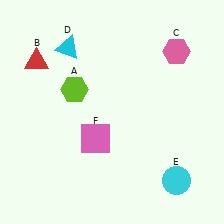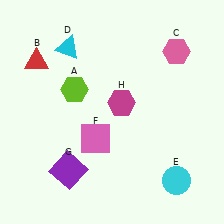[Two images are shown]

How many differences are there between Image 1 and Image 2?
There are 2 differences between the two images.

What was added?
A purple square (G), a magenta hexagon (H) were added in Image 2.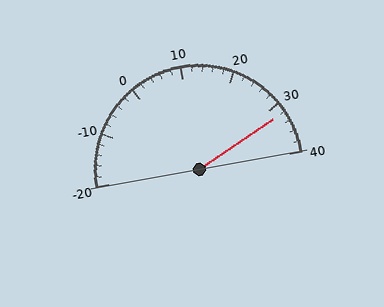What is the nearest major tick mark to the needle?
The nearest major tick mark is 30.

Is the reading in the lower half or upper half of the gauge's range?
The reading is in the upper half of the range (-20 to 40).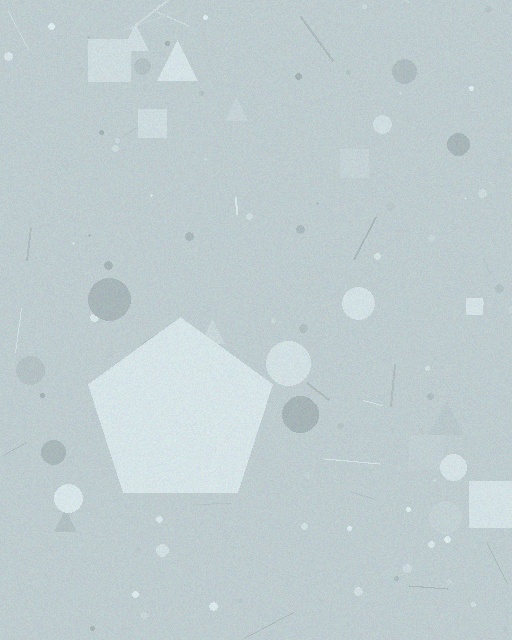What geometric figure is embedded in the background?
A pentagon is embedded in the background.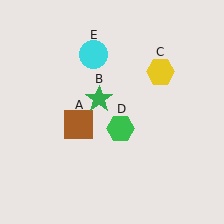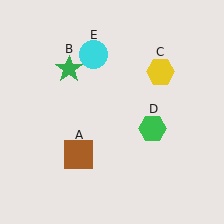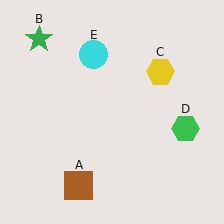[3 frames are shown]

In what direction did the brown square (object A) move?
The brown square (object A) moved down.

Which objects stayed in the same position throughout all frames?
Yellow hexagon (object C) and cyan circle (object E) remained stationary.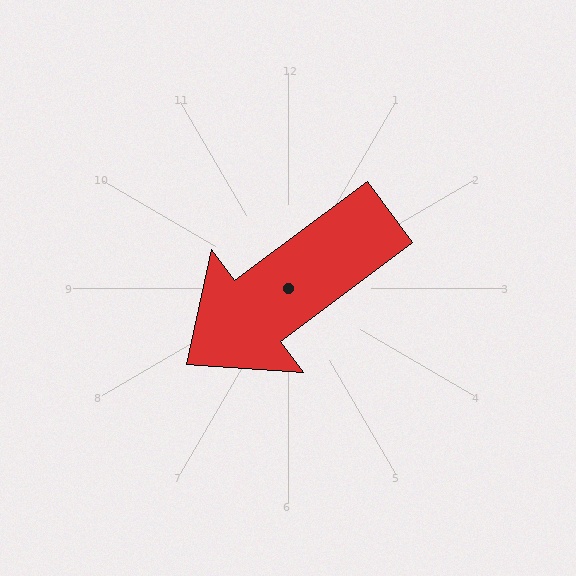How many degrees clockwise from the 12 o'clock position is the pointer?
Approximately 233 degrees.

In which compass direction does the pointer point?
Southwest.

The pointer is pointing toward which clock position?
Roughly 8 o'clock.